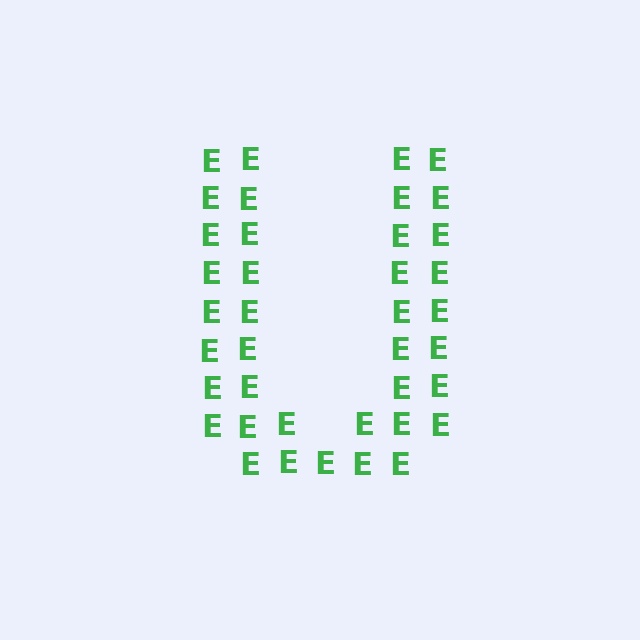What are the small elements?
The small elements are letter E's.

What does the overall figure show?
The overall figure shows the letter U.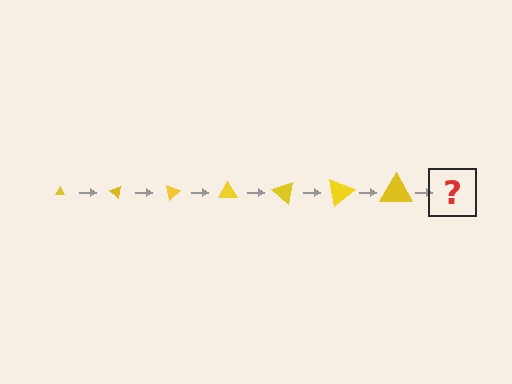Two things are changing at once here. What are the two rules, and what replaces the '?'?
The two rules are that the triangle grows larger each step and it rotates 40 degrees each step. The '?' should be a triangle, larger than the previous one and rotated 280 degrees from the start.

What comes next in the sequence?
The next element should be a triangle, larger than the previous one and rotated 280 degrees from the start.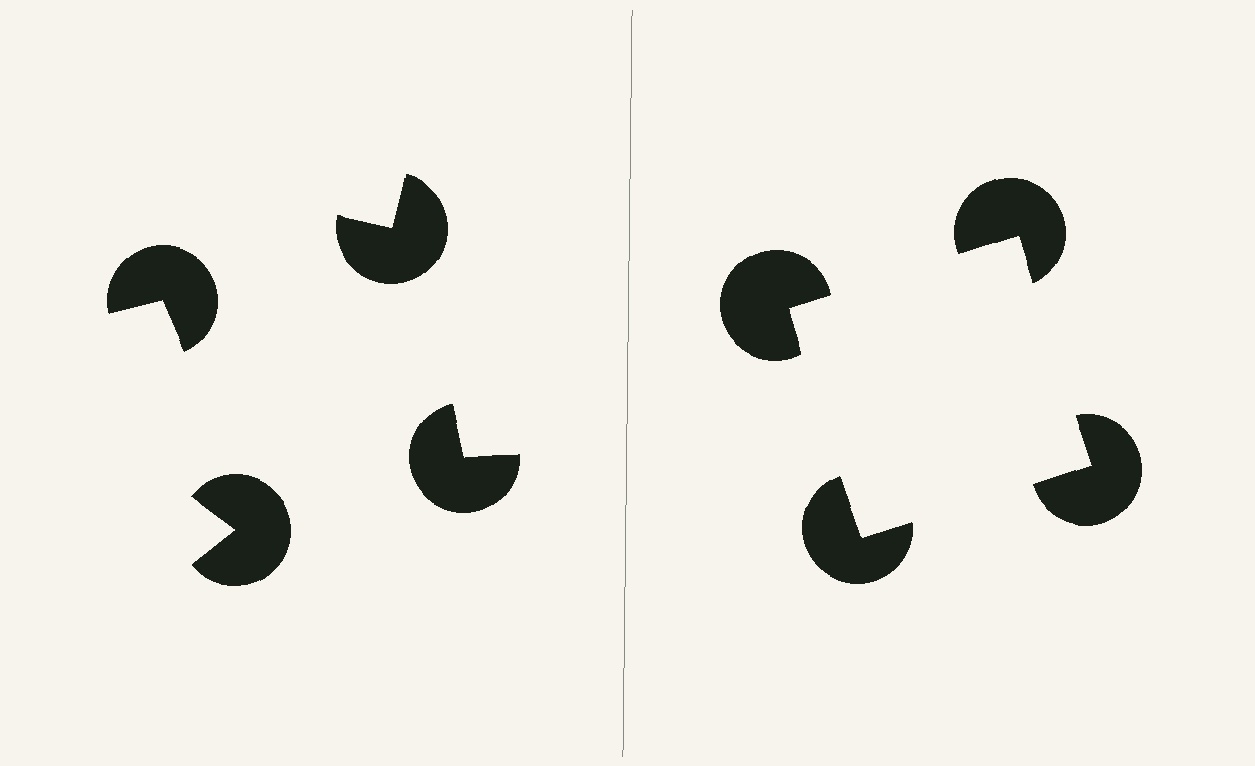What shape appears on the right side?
An illusory square.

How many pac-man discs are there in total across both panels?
8 — 4 on each side.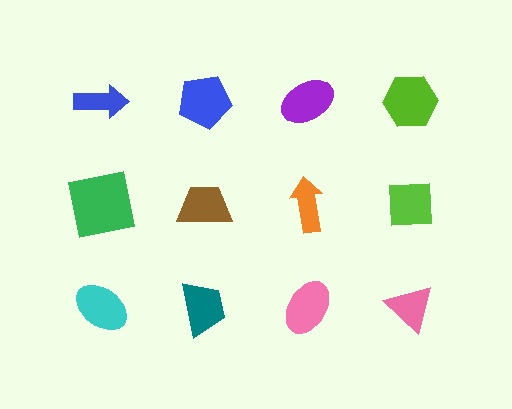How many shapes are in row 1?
4 shapes.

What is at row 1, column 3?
A purple ellipse.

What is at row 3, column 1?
A cyan ellipse.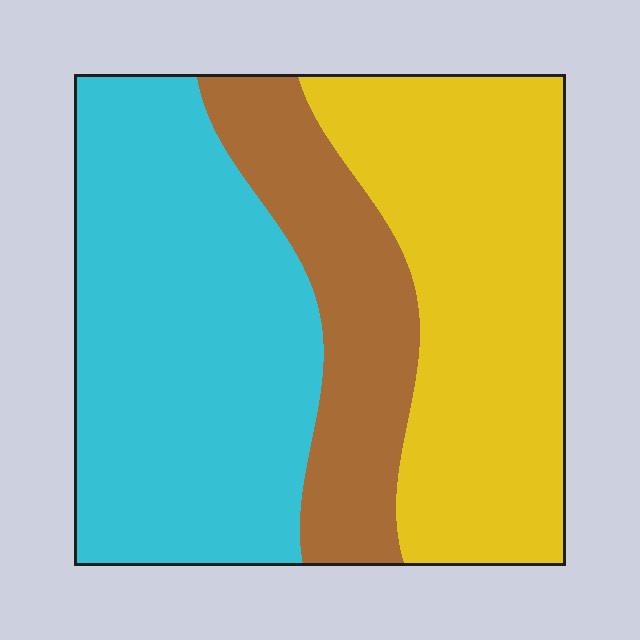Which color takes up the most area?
Cyan, at roughly 45%.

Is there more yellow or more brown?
Yellow.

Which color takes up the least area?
Brown, at roughly 20%.